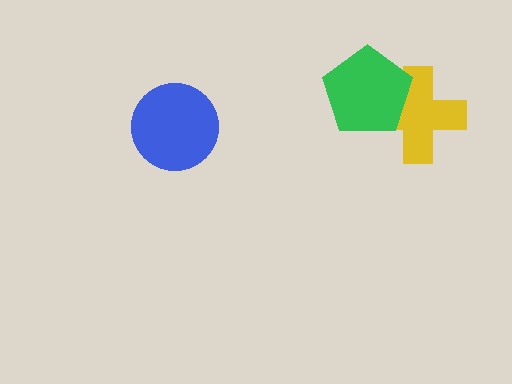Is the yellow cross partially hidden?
Yes, it is partially covered by another shape.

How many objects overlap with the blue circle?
0 objects overlap with the blue circle.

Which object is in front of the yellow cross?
The green pentagon is in front of the yellow cross.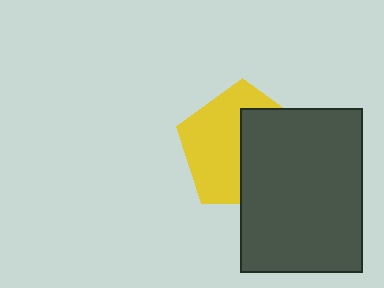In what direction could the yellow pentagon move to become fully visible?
The yellow pentagon could move left. That would shift it out from behind the dark gray rectangle entirely.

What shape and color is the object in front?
The object in front is a dark gray rectangle.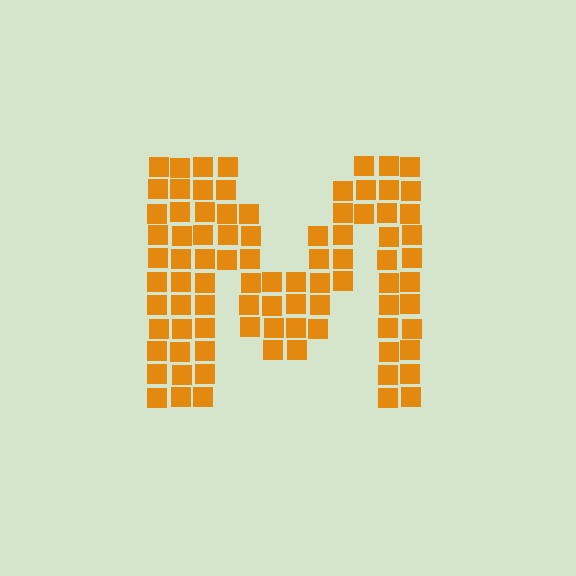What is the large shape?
The large shape is the letter M.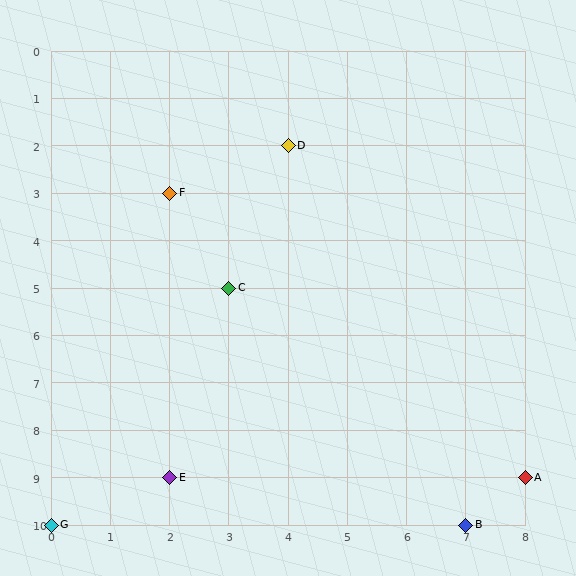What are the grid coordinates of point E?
Point E is at grid coordinates (2, 9).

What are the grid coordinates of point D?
Point D is at grid coordinates (4, 2).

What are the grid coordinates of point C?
Point C is at grid coordinates (3, 5).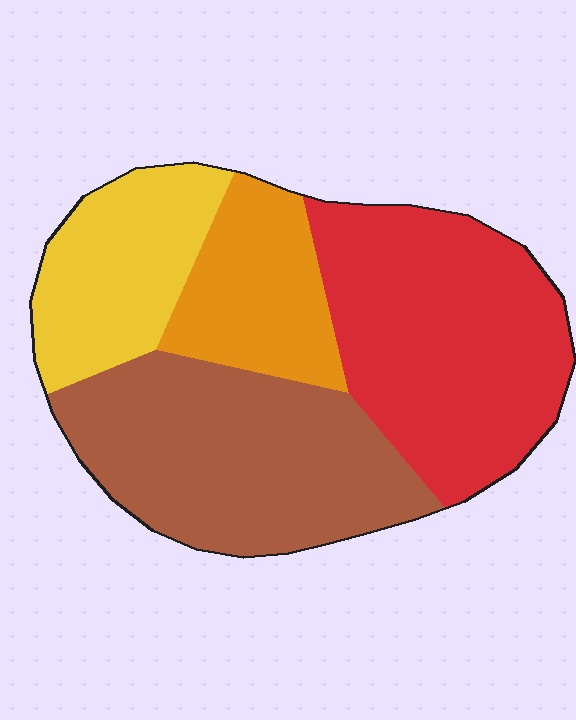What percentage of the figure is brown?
Brown takes up about one third (1/3) of the figure.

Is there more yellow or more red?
Red.